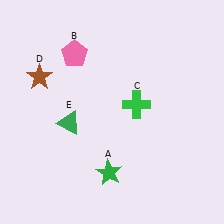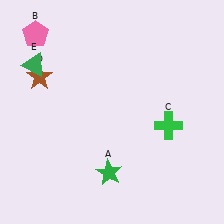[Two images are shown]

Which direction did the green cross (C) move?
The green cross (C) moved right.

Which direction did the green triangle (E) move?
The green triangle (E) moved up.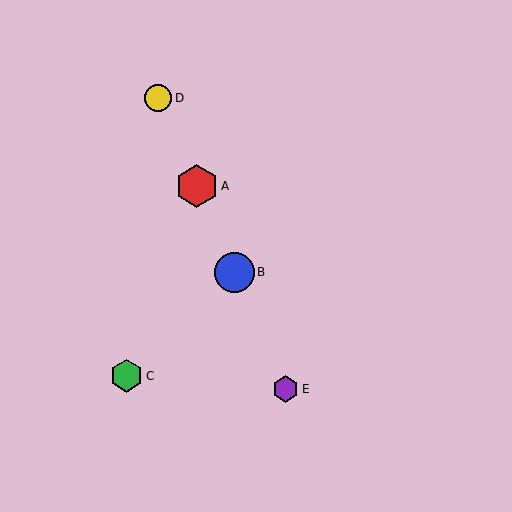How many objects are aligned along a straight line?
4 objects (A, B, D, E) are aligned along a straight line.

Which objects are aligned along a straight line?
Objects A, B, D, E are aligned along a straight line.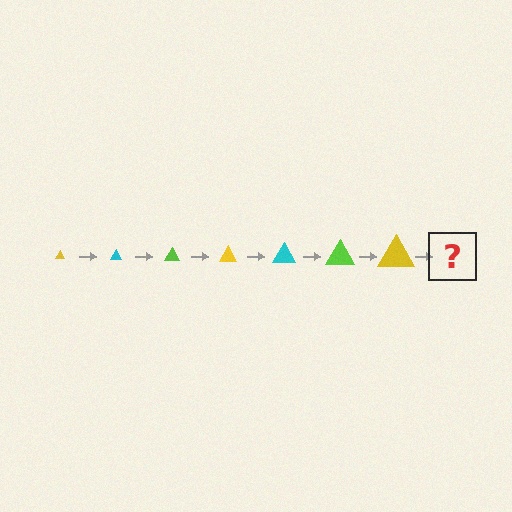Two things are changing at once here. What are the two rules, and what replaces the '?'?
The two rules are that the triangle grows larger each step and the color cycles through yellow, cyan, and lime. The '?' should be a cyan triangle, larger than the previous one.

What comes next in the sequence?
The next element should be a cyan triangle, larger than the previous one.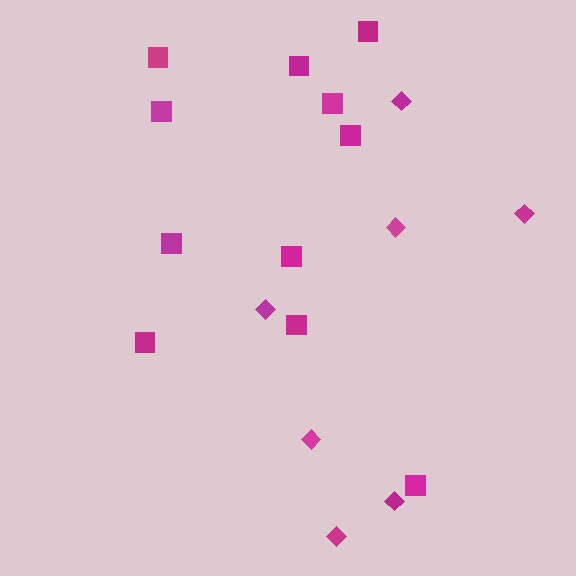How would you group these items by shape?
There are 2 groups: one group of squares (11) and one group of diamonds (7).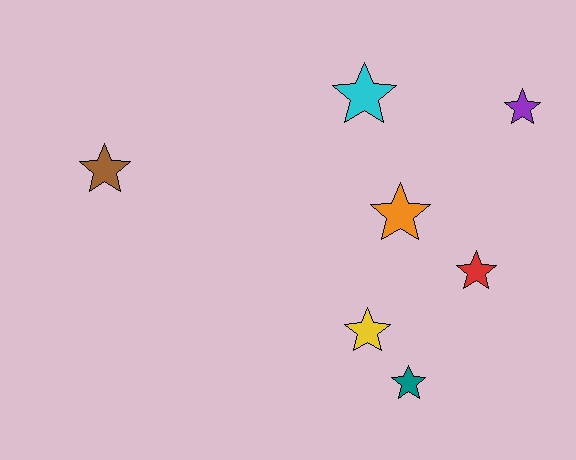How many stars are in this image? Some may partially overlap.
There are 7 stars.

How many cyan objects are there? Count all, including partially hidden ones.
There is 1 cyan object.